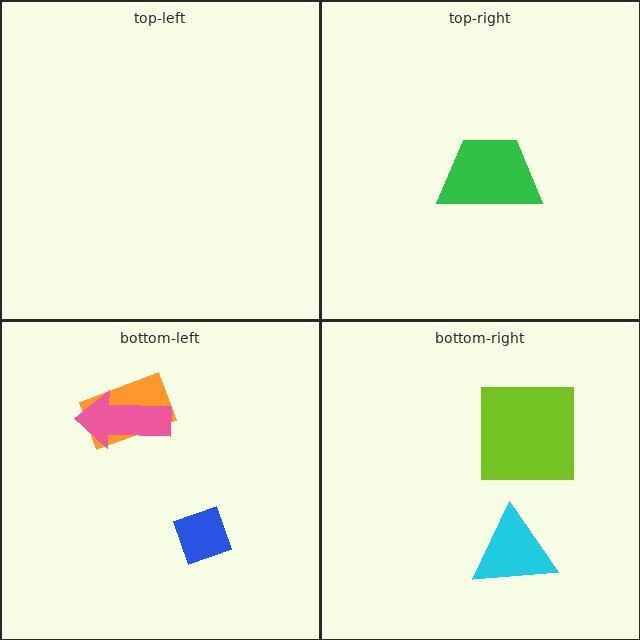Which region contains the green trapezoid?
The top-right region.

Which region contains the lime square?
The bottom-right region.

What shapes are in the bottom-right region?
The cyan triangle, the lime square.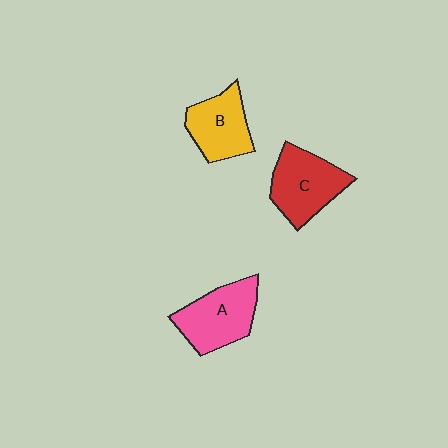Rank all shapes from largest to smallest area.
From largest to smallest: C (red), A (pink), B (yellow).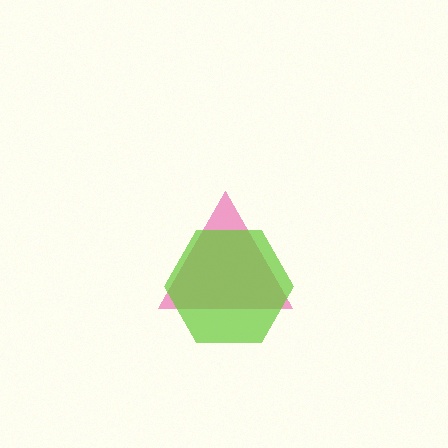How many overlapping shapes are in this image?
There are 2 overlapping shapes in the image.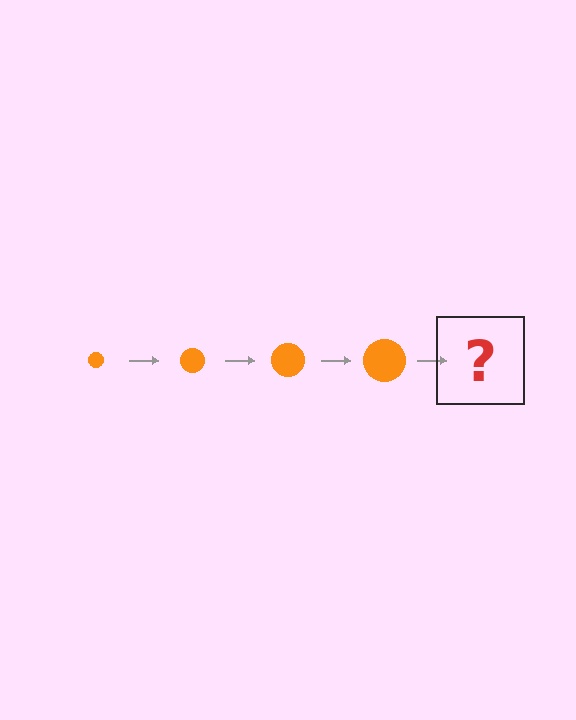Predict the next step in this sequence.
The next step is an orange circle, larger than the previous one.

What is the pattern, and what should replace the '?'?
The pattern is that the circle gets progressively larger each step. The '?' should be an orange circle, larger than the previous one.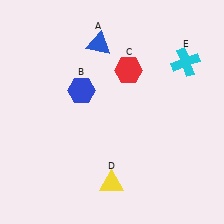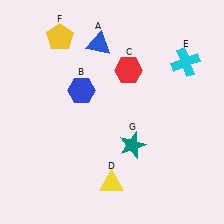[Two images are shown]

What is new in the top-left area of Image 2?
A yellow pentagon (F) was added in the top-left area of Image 2.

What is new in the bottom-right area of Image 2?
A teal star (G) was added in the bottom-right area of Image 2.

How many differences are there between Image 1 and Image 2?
There are 2 differences between the two images.